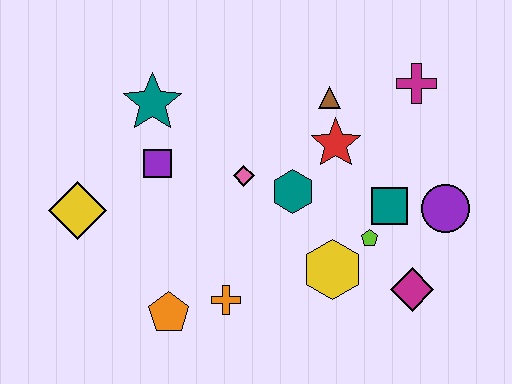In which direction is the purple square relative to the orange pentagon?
The purple square is above the orange pentagon.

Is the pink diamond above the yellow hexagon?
Yes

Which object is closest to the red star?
The brown triangle is closest to the red star.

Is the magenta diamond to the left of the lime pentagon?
No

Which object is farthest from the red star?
The yellow diamond is farthest from the red star.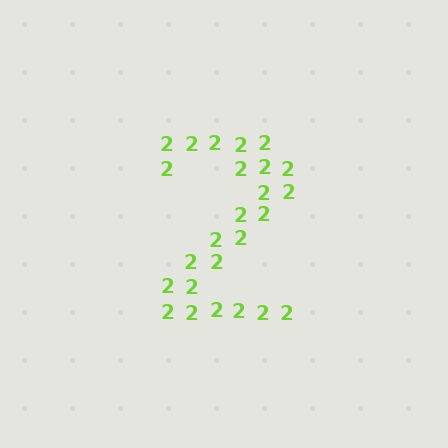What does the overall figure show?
The overall figure shows the digit 2.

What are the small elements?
The small elements are digit 2's.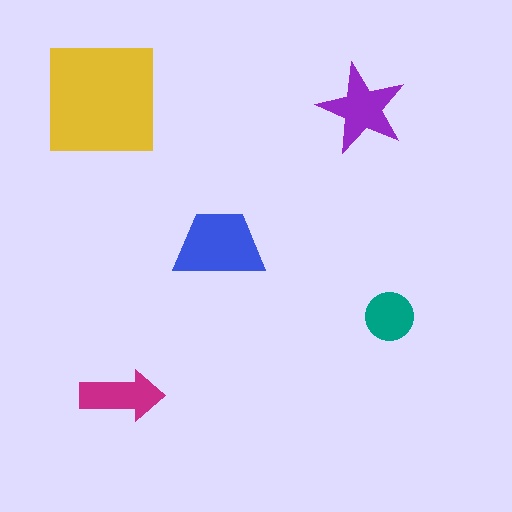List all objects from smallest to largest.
The teal circle, the magenta arrow, the purple star, the blue trapezoid, the yellow square.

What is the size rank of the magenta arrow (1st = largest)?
4th.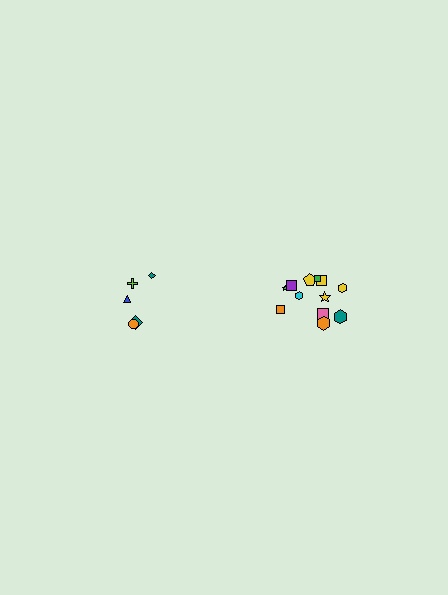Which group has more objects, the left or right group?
The right group.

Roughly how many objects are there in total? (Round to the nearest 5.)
Roughly 15 objects in total.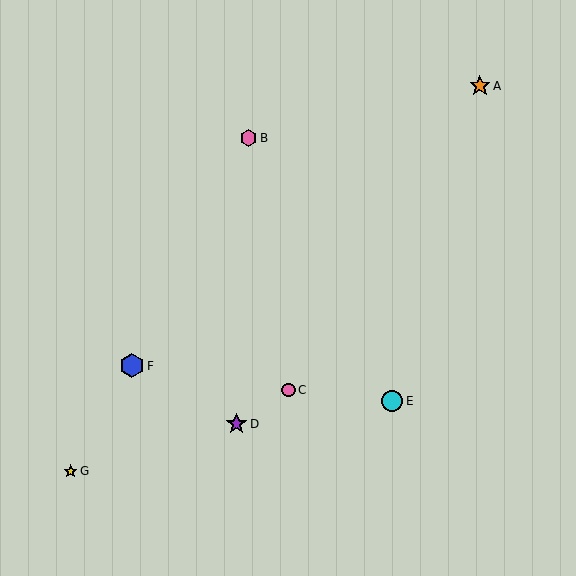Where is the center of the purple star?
The center of the purple star is at (237, 424).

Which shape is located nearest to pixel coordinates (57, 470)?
The yellow star (labeled G) at (71, 471) is nearest to that location.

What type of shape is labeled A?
Shape A is an orange star.